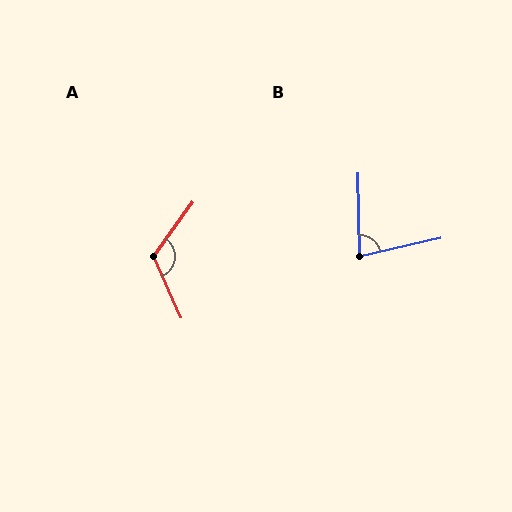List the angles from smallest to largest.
B (78°), A (121°).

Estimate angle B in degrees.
Approximately 78 degrees.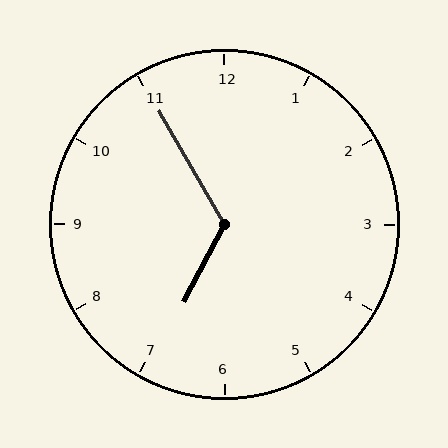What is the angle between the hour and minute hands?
Approximately 122 degrees.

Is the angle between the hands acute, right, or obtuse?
It is obtuse.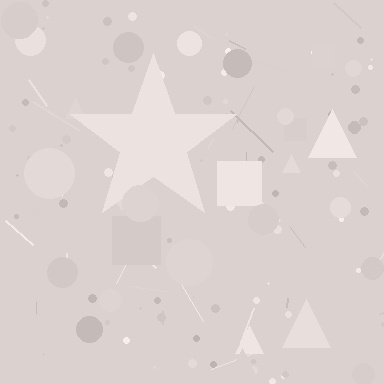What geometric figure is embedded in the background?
A star is embedded in the background.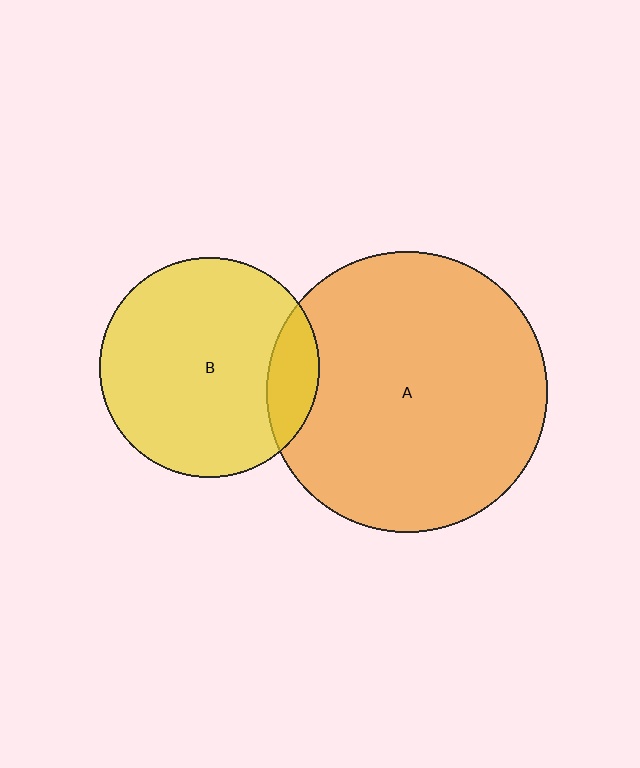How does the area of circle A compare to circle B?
Approximately 1.6 times.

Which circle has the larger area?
Circle A (orange).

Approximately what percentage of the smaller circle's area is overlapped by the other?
Approximately 15%.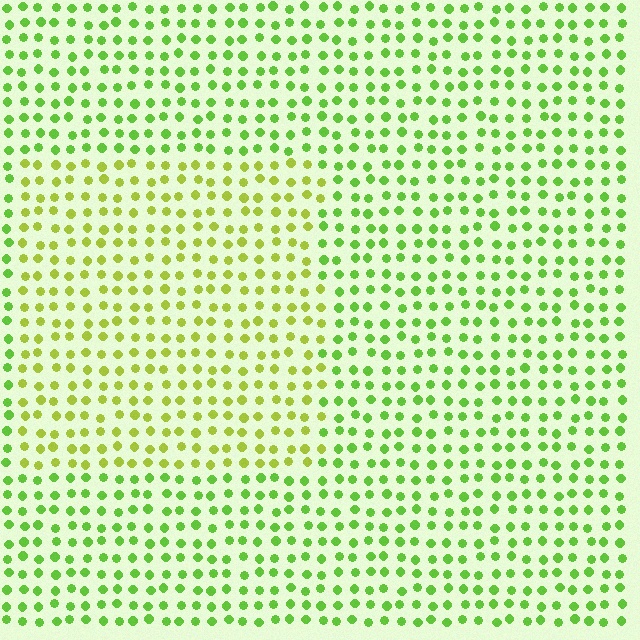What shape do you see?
I see a rectangle.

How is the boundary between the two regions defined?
The boundary is defined purely by a slight shift in hue (about 29 degrees). Spacing, size, and orientation are identical on both sides.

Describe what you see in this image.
The image is filled with small lime elements in a uniform arrangement. A rectangle-shaped region is visible where the elements are tinted to a slightly different hue, forming a subtle color boundary.